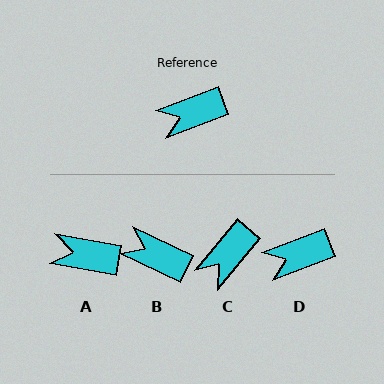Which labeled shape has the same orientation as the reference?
D.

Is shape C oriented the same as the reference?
No, it is off by about 30 degrees.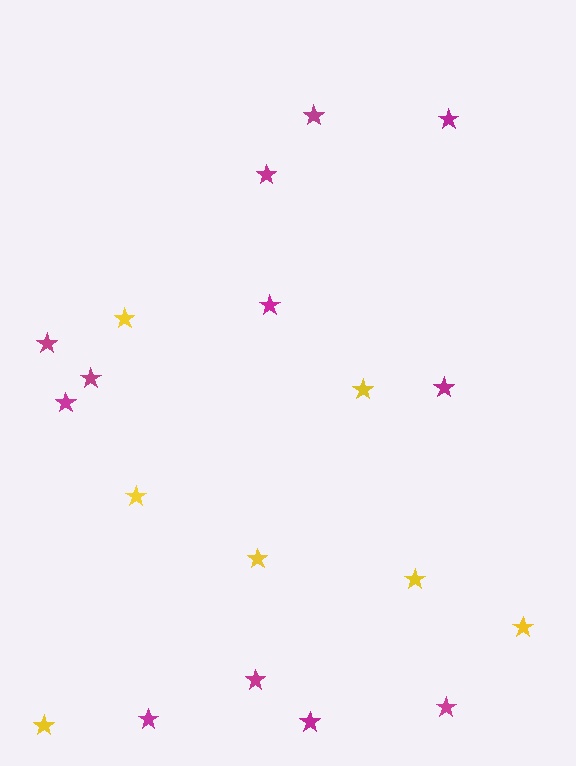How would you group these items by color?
There are 2 groups: one group of magenta stars (12) and one group of yellow stars (7).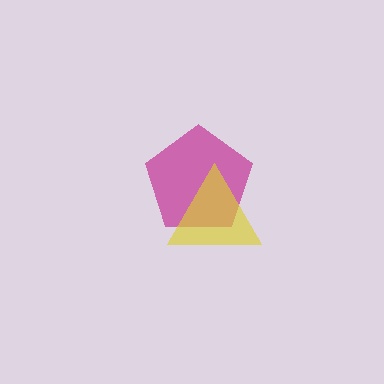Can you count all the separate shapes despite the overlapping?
Yes, there are 2 separate shapes.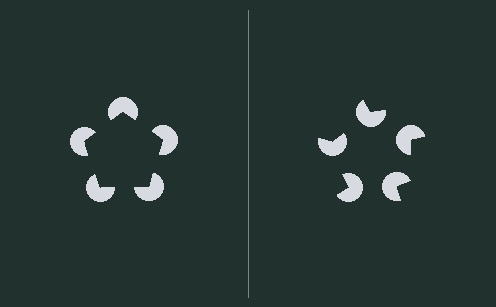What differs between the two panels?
The pac-man discs are positioned identically on both sides; only the wedge orientations differ. On the left they align to a pentagon; on the right they are misaligned.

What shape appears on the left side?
An illusory pentagon.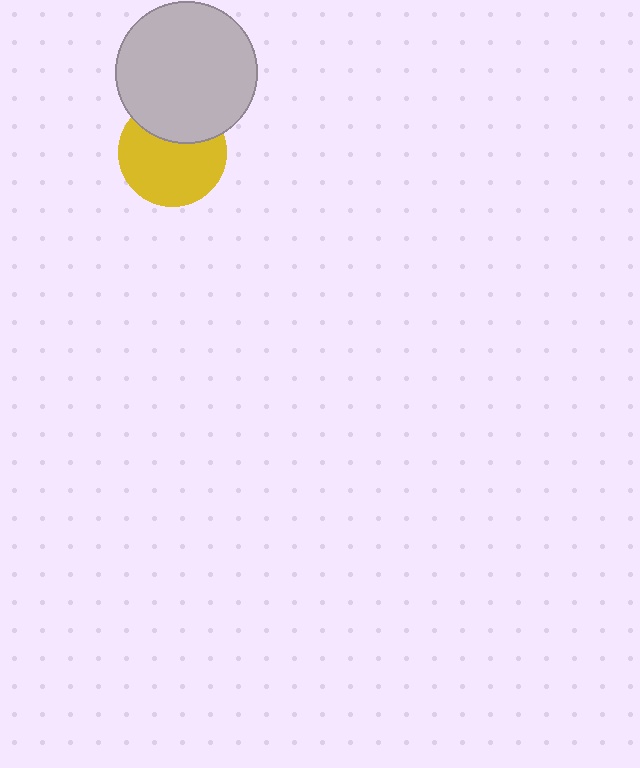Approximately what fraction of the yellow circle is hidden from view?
Roughly 32% of the yellow circle is hidden behind the light gray circle.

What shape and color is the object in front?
The object in front is a light gray circle.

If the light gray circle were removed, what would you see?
You would see the complete yellow circle.